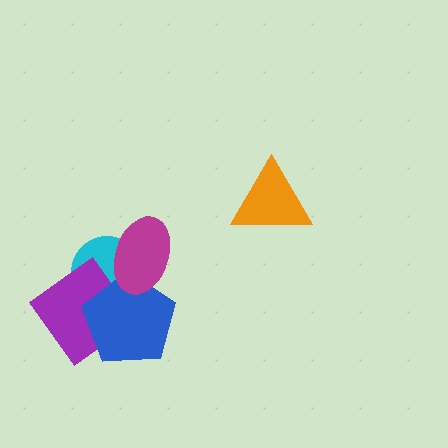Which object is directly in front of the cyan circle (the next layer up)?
The purple diamond is directly in front of the cyan circle.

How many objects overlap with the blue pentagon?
3 objects overlap with the blue pentagon.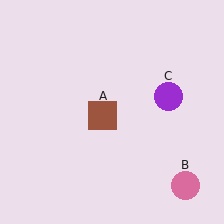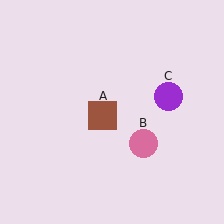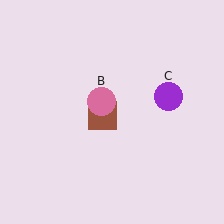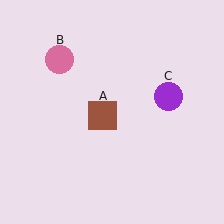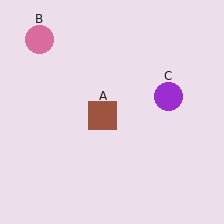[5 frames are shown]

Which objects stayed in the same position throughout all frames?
Brown square (object A) and purple circle (object C) remained stationary.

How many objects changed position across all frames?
1 object changed position: pink circle (object B).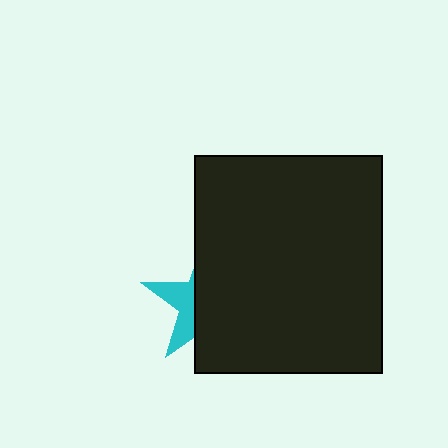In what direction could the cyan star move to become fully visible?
The cyan star could move left. That would shift it out from behind the black rectangle entirely.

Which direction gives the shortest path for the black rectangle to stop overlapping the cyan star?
Moving right gives the shortest separation.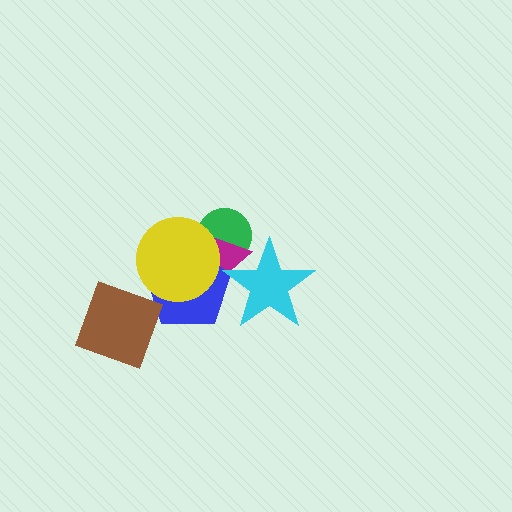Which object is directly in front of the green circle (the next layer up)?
The magenta triangle is directly in front of the green circle.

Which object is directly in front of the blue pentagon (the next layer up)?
The yellow circle is directly in front of the blue pentagon.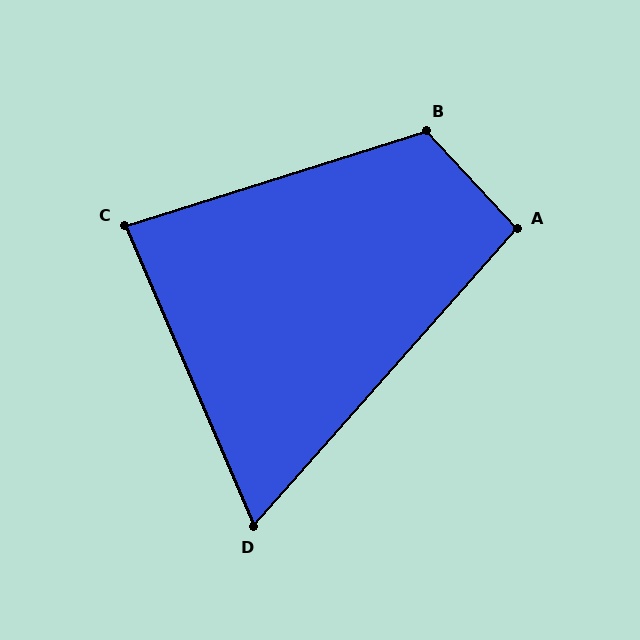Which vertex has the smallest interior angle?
D, at approximately 65 degrees.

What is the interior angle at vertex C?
Approximately 84 degrees (acute).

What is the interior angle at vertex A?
Approximately 96 degrees (obtuse).